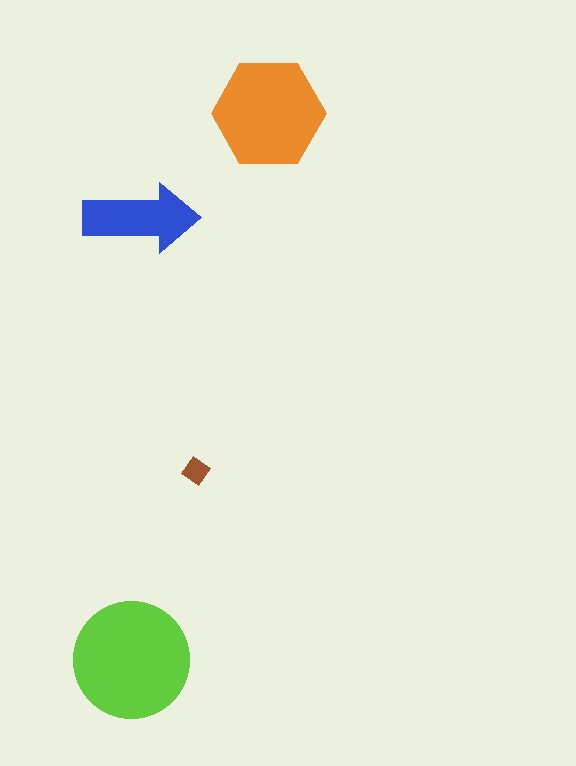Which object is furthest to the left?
The lime circle is leftmost.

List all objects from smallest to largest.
The brown diamond, the blue arrow, the orange hexagon, the lime circle.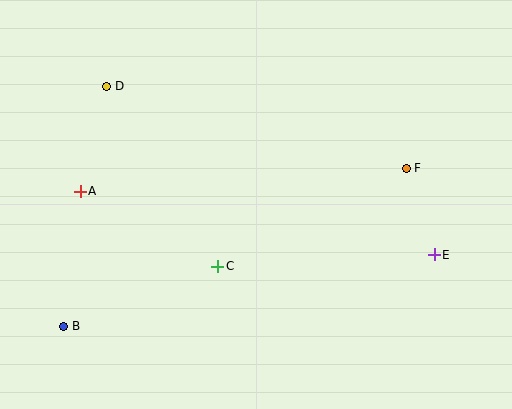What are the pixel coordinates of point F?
Point F is at (406, 168).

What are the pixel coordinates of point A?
Point A is at (80, 191).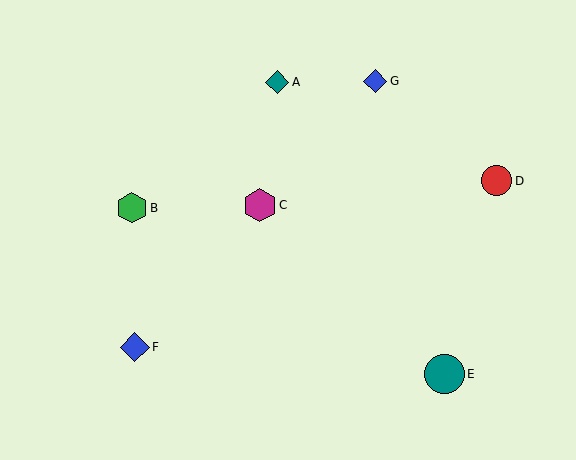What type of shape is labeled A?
Shape A is a teal diamond.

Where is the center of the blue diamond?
The center of the blue diamond is at (375, 81).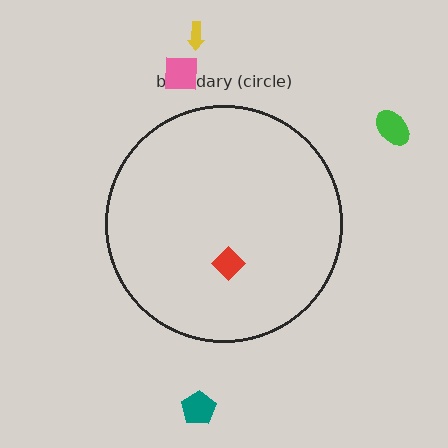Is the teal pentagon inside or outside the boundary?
Outside.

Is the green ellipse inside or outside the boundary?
Outside.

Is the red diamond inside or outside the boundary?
Inside.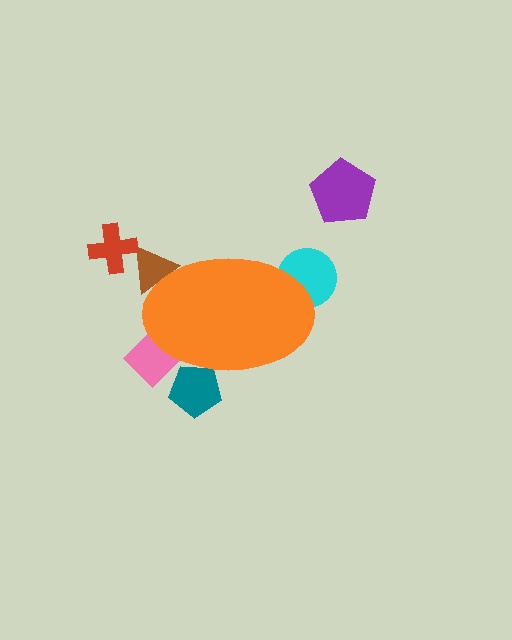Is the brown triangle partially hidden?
Yes, the brown triangle is partially hidden behind the orange ellipse.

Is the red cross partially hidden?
No, the red cross is fully visible.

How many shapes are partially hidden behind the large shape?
4 shapes are partially hidden.